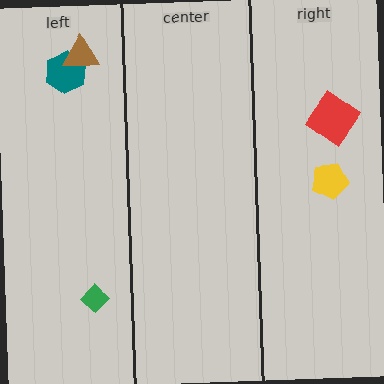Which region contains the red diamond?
The right region.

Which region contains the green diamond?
The left region.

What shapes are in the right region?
The red diamond, the yellow pentagon.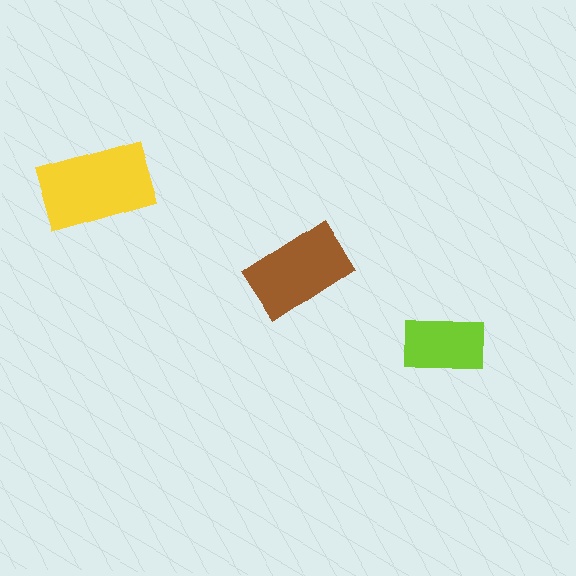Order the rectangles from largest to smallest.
the yellow one, the brown one, the lime one.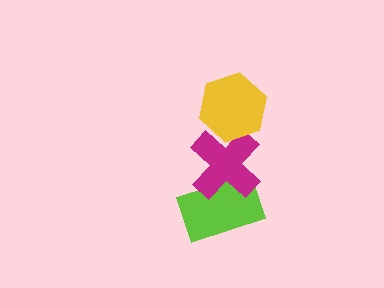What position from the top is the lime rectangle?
The lime rectangle is 3rd from the top.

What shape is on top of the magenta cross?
The yellow hexagon is on top of the magenta cross.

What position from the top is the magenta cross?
The magenta cross is 2nd from the top.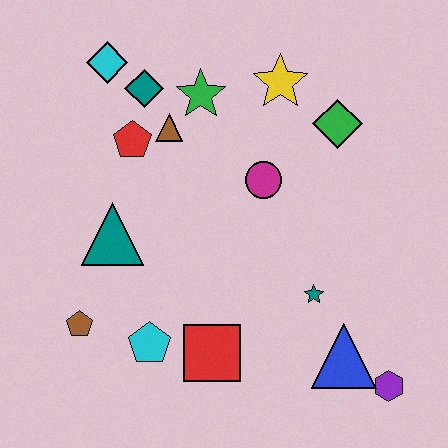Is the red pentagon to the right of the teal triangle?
Yes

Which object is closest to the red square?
The cyan pentagon is closest to the red square.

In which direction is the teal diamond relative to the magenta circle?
The teal diamond is to the left of the magenta circle.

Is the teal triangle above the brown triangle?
No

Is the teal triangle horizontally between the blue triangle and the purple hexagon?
No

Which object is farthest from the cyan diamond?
The purple hexagon is farthest from the cyan diamond.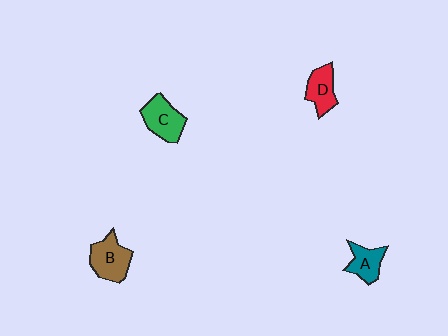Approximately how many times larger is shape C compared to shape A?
Approximately 1.3 times.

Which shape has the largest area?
Shape B (brown).